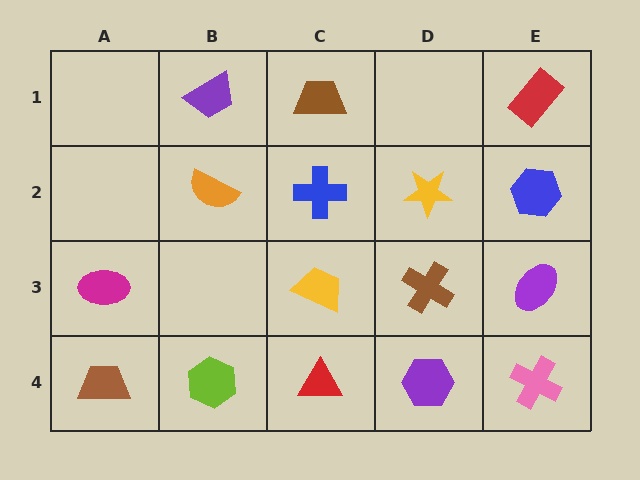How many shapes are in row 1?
3 shapes.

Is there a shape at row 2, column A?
No, that cell is empty.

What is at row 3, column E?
A purple ellipse.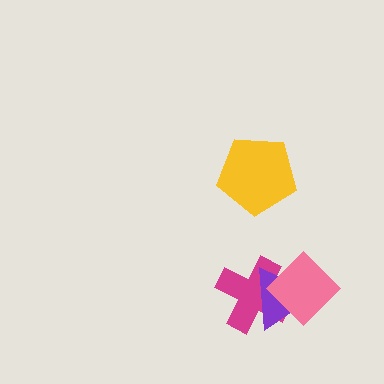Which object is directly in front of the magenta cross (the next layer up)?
The purple triangle is directly in front of the magenta cross.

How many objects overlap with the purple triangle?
2 objects overlap with the purple triangle.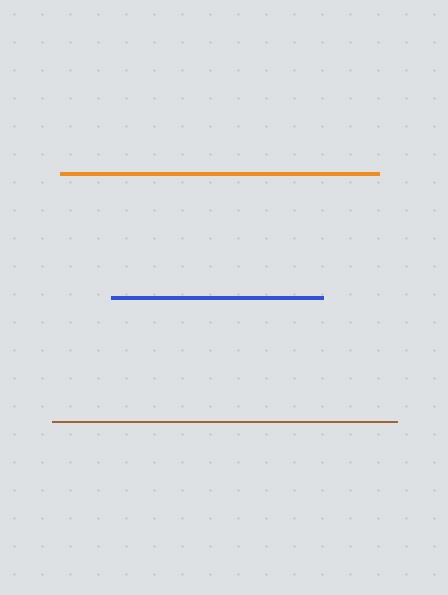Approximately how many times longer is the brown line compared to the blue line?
The brown line is approximately 1.6 times the length of the blue line.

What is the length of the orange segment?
The orange segment is approximately 319 pixels long.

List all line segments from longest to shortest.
From longest to shortest: brown, orange, blue.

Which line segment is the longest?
The brown line is the longest at approximately 344 pixels.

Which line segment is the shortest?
The blue line is the shortest at approximately 212 pixels.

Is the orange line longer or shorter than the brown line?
The brown line is longer than the orange line.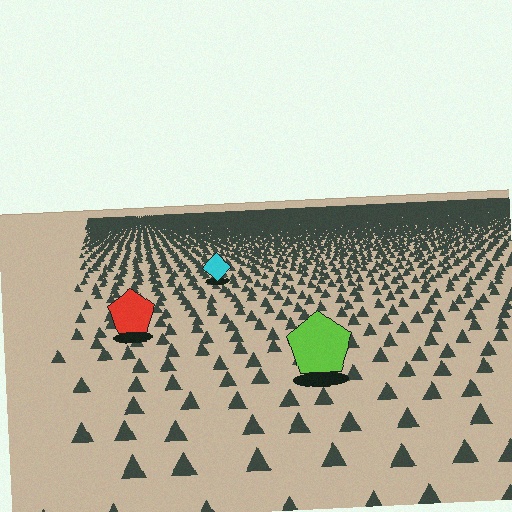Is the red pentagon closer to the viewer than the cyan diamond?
Yes. The red pentagon is closer — you can tell from the texture gradient: the ground texture is coarser near it.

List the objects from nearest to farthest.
From nearest to farthest: the lime pentagon, the red pentagon, the cyan diamond.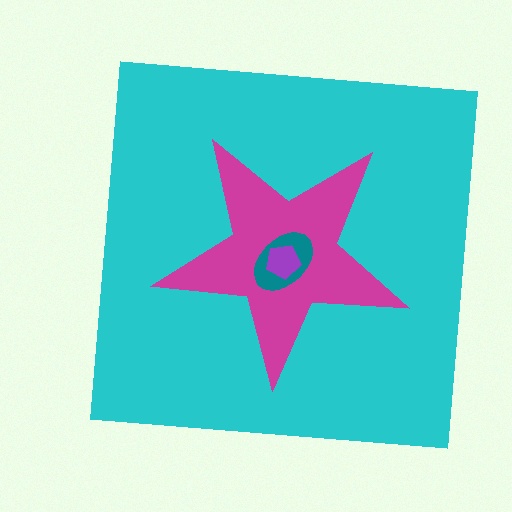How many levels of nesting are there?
4.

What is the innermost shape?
The purple pentagon.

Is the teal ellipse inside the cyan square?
Yes.